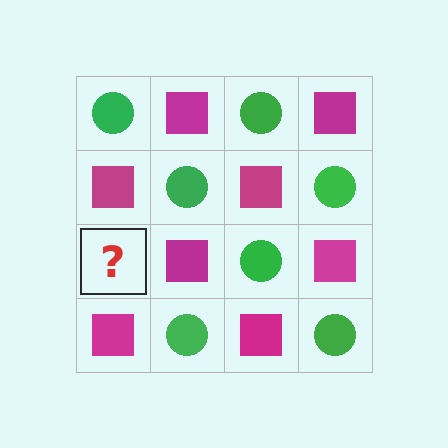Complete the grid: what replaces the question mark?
The question mark should be replaced with a green circle.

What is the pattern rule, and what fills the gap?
The rule is that it alternates green circle and magenta square in a checkerboard pattern. The gap should be filled with a green circle.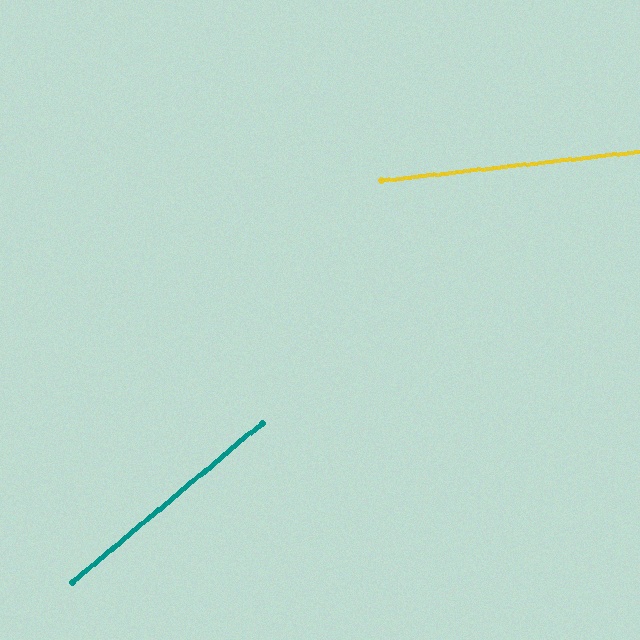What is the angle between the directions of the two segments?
Approximately 33 degrees.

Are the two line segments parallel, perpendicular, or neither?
Neither parallel nor perpendicular — they differ by about 33°.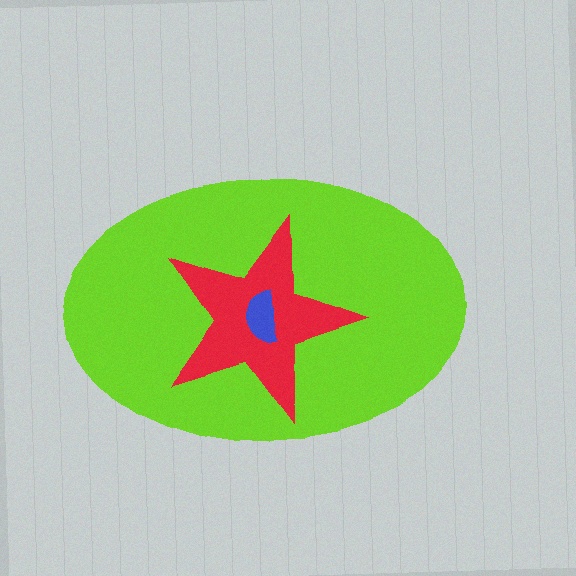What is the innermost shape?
The blue semicircle.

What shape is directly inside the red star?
The blue semicircle.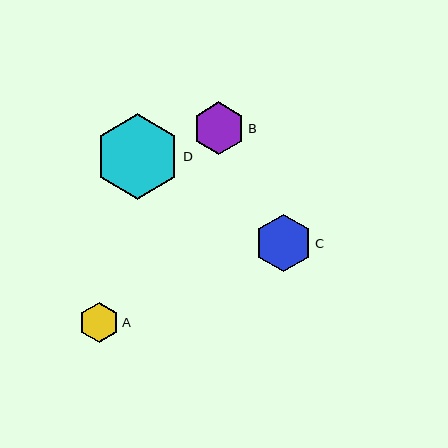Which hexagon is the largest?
Hexagon D is the largest with a size of approximately 85 pixels.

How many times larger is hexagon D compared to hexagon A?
Hexagon D is approximately 2.1 times the size of hexagon A.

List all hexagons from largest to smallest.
From largest to smallest: D, C, B, A.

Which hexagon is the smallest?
Hexagon A is the smallest with a size of approximately 40 pixels.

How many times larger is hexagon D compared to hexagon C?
Hexagon D is approximately 1.5 times the size of hexagon C.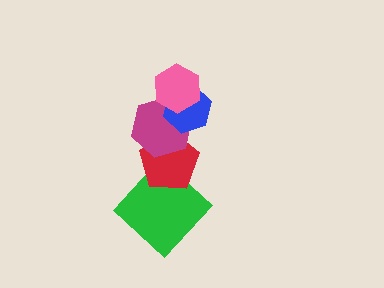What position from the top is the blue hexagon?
The blue hexagon is 2nd from the top.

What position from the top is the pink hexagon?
The pink hexagon is 1st from the top.